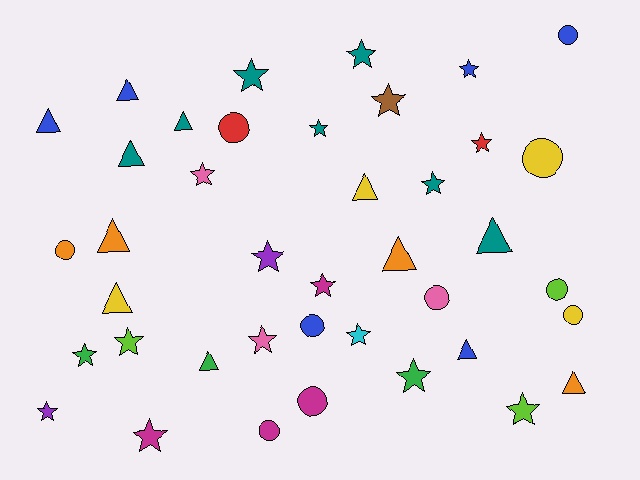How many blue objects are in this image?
There are 6 blue objects.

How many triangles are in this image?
There are 12 triangles.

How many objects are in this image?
There are 40 objects.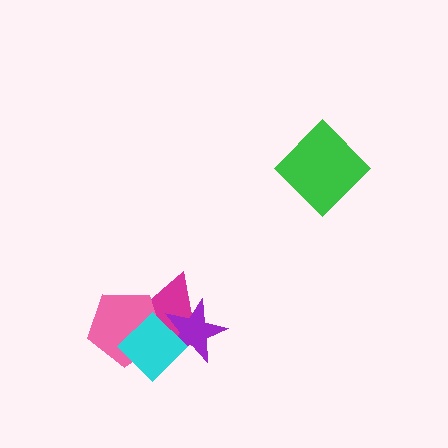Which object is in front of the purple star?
The cyan diamond is in front of the purple star.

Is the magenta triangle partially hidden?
Yes, it is partially covered by another shape.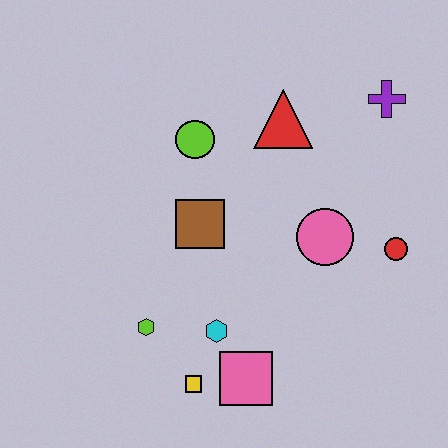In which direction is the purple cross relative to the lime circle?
The purple cross is to the right of the lime circle.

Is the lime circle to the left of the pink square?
Yes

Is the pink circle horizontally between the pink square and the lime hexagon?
No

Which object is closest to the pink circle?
The red circle is closest to the pink circle.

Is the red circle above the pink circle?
No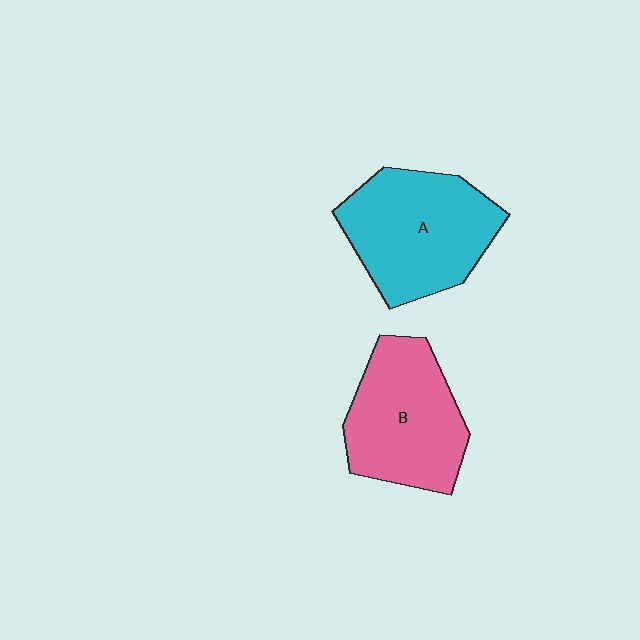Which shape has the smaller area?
Shape B (pink).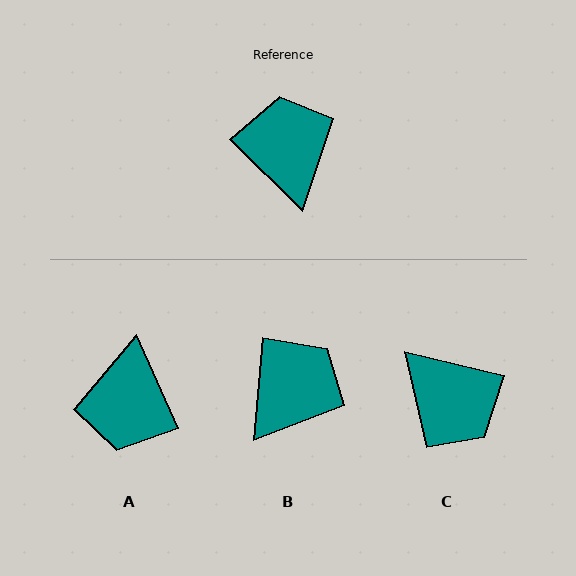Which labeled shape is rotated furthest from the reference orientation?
A, about 159 degrees away.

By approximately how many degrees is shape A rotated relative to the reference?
Approximately 159 degrees counter-clockwise.